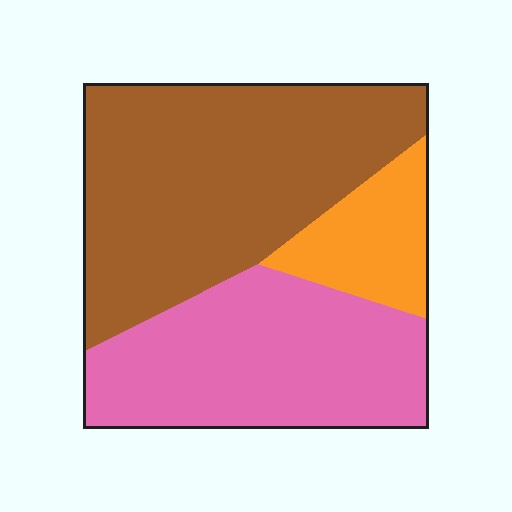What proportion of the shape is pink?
Pink takes up between a quarter and a half of the shape.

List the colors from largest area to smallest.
From largest to smallest: brown, pink, orange.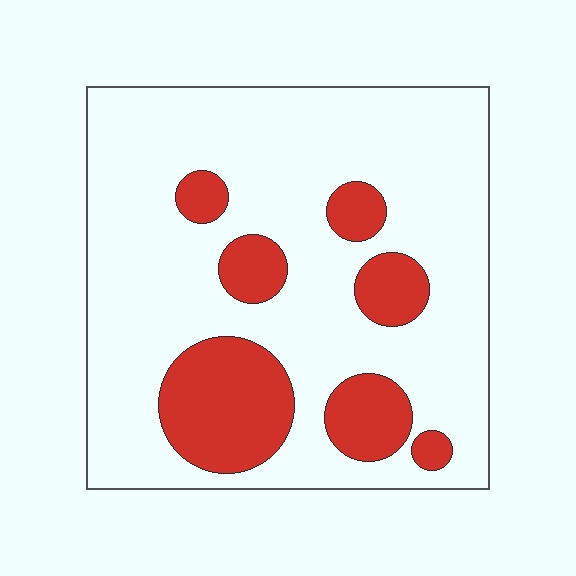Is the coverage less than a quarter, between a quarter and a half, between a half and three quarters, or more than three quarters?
Less than a quarter.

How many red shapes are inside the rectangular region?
7.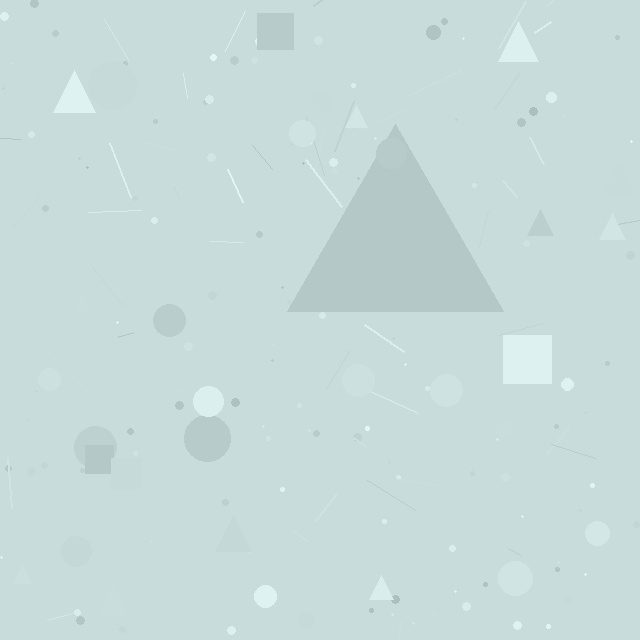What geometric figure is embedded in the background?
A triangle is embedded in the background.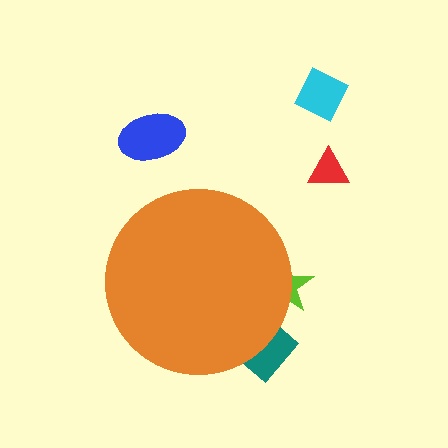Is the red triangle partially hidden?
No, the red triangle is fully visible.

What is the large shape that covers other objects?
An orange circle.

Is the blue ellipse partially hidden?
No, the blue ellipse is fully visible.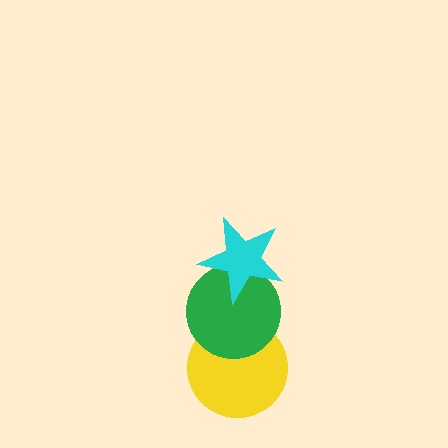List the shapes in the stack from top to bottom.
From top to bottom: the cyan star, the green circle, the yellow circle.